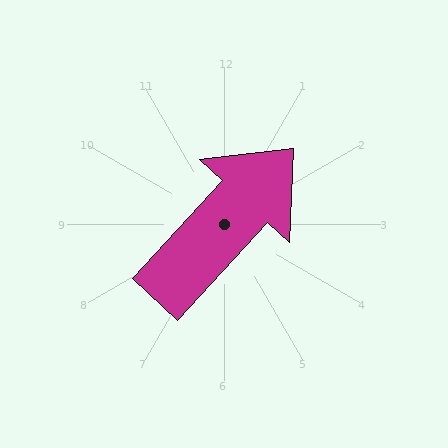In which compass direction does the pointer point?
Northeast.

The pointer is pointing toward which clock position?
Roughly 1 o'clock.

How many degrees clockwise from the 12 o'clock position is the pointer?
Approximately 43 degrees.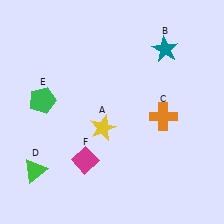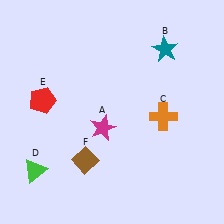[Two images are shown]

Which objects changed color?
A changed from yellow to magenta. E changed from green to red. F changed from magenta to brown.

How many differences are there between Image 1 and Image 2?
There are 3 differences between the two images.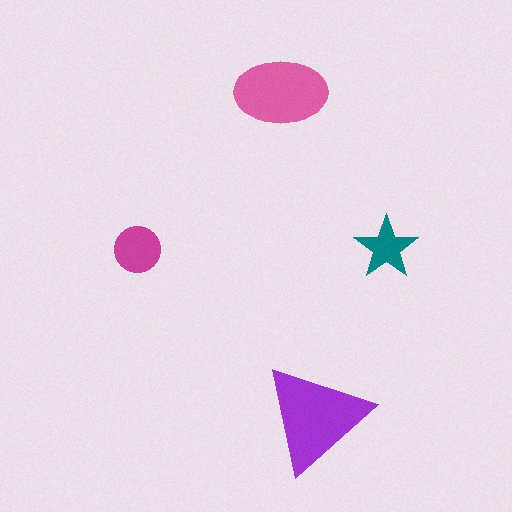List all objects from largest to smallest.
The purple triangle, the pink ellipse, the magenta circle, the teal star.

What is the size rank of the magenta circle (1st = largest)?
3rd.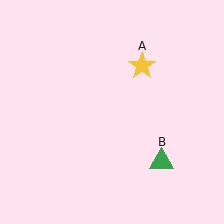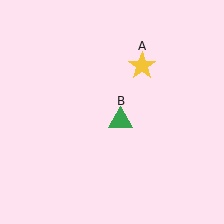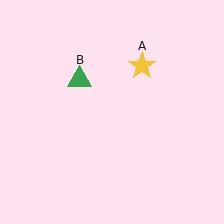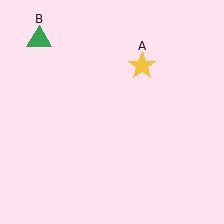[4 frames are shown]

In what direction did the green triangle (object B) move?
The green triangle (object B) moved up and to the left.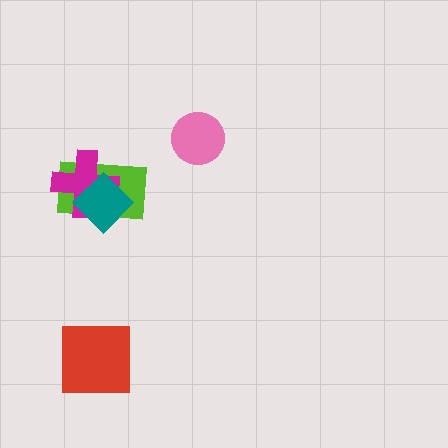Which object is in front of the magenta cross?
The teal diamond is in front of the magenta cross.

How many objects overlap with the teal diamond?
2 objects overlap with the teal diamond.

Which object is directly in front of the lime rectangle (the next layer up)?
The magenta cross is directly in front of the lime rectangle.